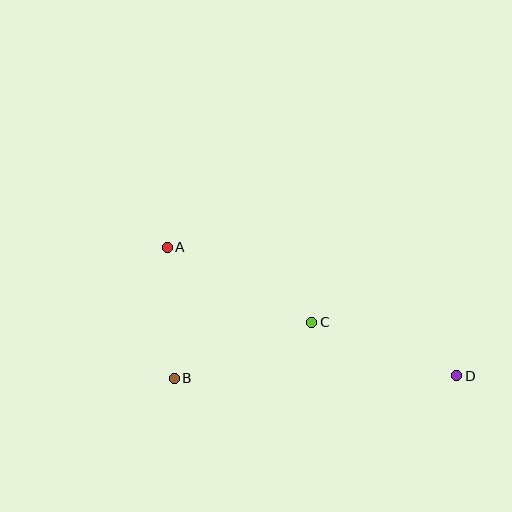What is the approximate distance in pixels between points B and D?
The distance between B and D is approximately 282 pixels.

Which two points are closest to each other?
Points A and B are closest to each other.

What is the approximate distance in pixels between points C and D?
The distance between C and D is approximately 154 pixels.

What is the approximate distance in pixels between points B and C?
The distance between B and C is approximately 148 pixels.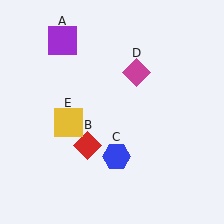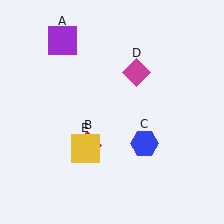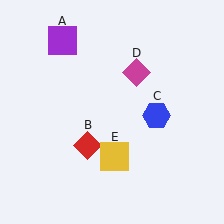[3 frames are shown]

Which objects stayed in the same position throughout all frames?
Purple square (object A) and red diamond (object B) and magenta diamond (object D) remained stationary.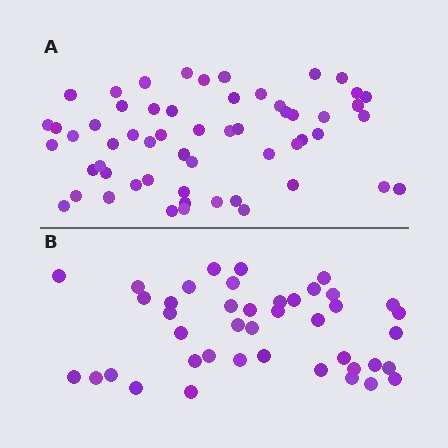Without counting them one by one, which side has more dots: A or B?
Region A (the top region) has more dots.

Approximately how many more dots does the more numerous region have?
Region A has approximately 15 more dots than region B.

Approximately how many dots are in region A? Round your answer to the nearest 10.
About 60 dots. (The exact count is 57, which rounds to 60.)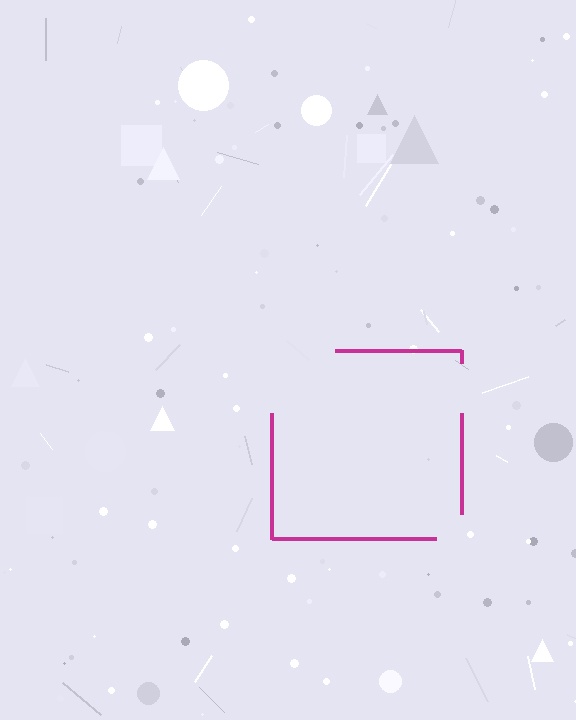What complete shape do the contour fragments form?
The contour fragments form a square.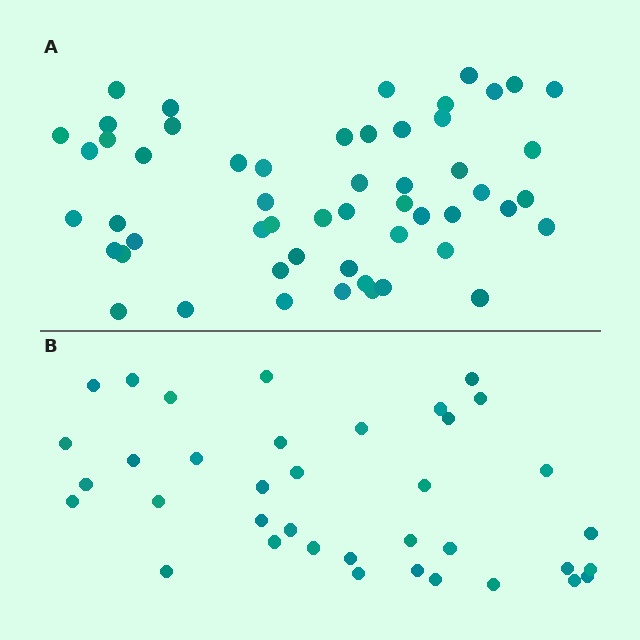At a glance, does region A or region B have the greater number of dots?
Region A (the top region) has more dots.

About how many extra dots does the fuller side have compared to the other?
Region A has approximately 15 more dots than region B.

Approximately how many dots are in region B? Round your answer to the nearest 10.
About 40 dots. (The exact count is 37, which rounds to 40.)